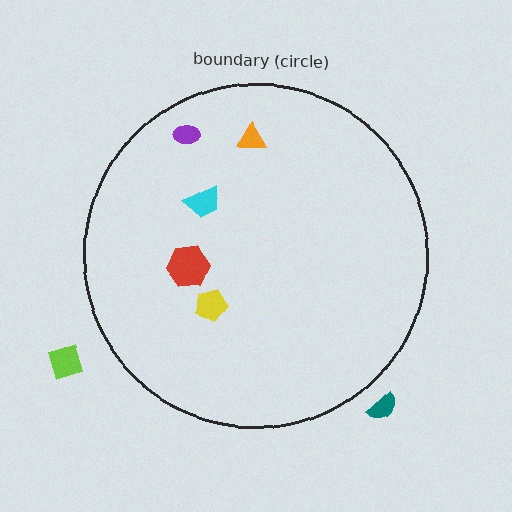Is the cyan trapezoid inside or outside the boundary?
Inside.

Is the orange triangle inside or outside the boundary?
Inside.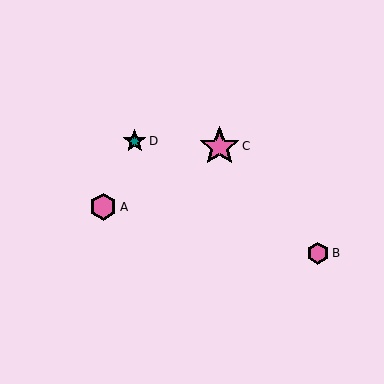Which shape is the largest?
The pink star (labeled C) is the largest.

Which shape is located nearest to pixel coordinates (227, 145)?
The pink star (labeled C) at (220, 146) is nearest to that location.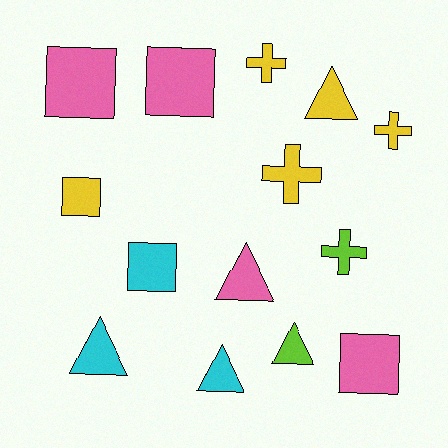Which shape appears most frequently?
Triangle, with 5 objects.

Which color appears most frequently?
Yellow, with 5 objects.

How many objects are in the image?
There are 14 objects.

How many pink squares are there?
There are 3 pink squares.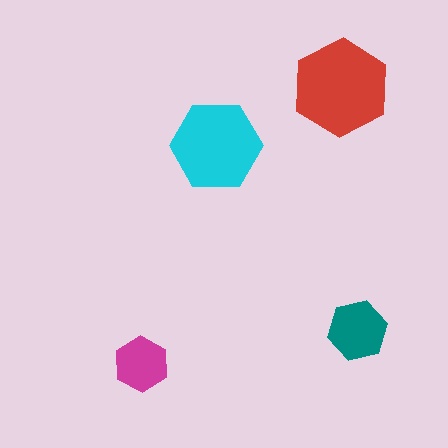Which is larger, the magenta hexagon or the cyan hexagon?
The cyan one.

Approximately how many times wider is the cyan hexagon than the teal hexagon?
About 1.5 times wider.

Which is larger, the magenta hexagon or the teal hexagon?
The teal one.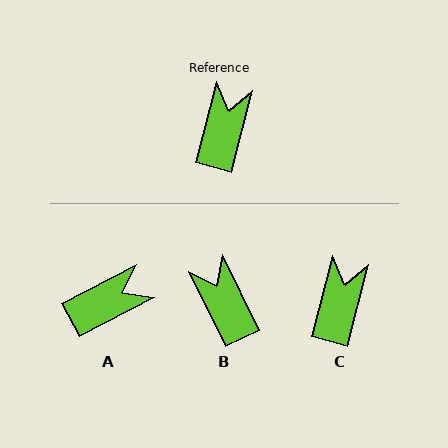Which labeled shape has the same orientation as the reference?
C.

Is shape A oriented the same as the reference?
No, it is off by about 48 degrees.